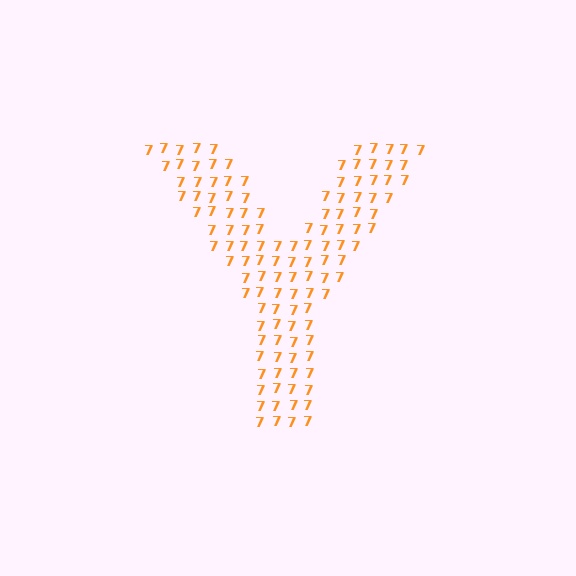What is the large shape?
The large shape is the letter Y.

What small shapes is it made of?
It is made of small digit 7's.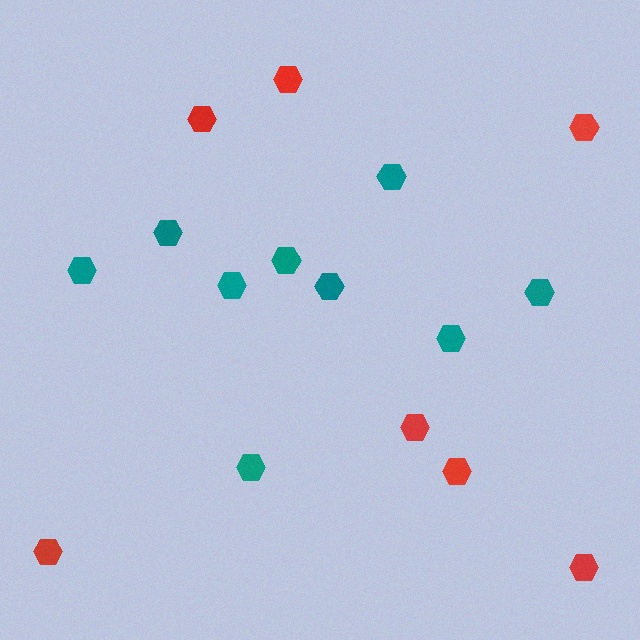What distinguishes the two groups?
There are 2 groups: one group of red hexagons (7) and one group of teal hexagons (9).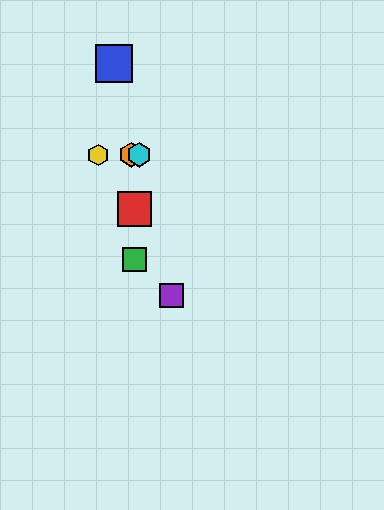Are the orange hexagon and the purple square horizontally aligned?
No, the orange hexagon is at y≈155 and the purple square is at y≈296.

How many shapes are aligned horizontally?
3 shapes (the yellow hexagon, the orange hexagon, the cyan hexagon) are aligned horizontally.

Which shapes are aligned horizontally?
The yellow hexagon, the orange hexagon, the cyan hexagon are aligned horizontally.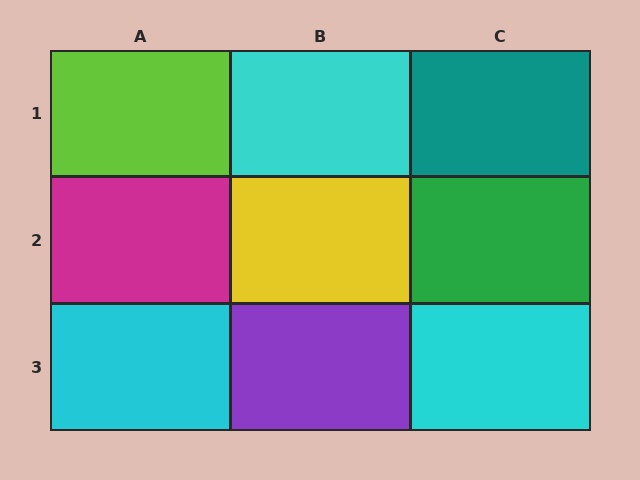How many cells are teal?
1 cell is teal.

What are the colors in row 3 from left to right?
Cyan, purple, cyan.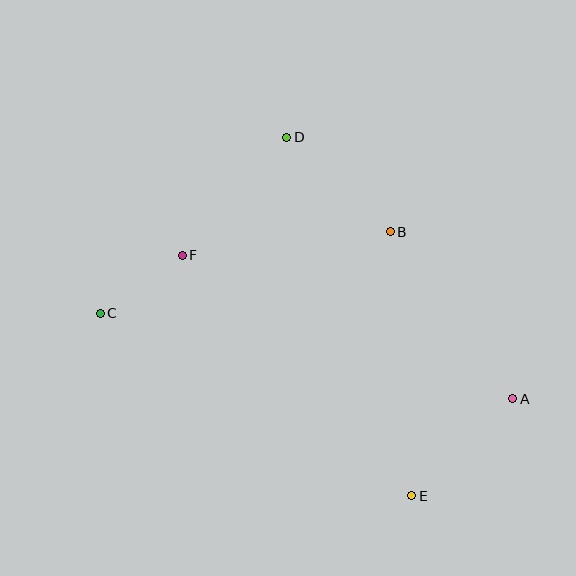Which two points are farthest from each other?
Points A and C are farthest from each other.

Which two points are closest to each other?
Points C and F are closest to each other.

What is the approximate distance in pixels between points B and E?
The distance between B and E is approximately 265 pixels.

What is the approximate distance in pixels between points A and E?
The distance between A and E is approximately 140 pixels.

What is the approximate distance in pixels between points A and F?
The distance between A and F is approximately 360 pixels.